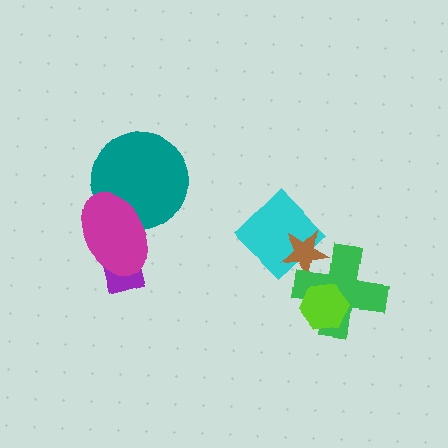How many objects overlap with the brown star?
2 objects overlap with the brown star.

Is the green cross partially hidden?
Yes, it is partially covered by another shape.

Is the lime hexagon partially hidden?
No, no other shape covers it.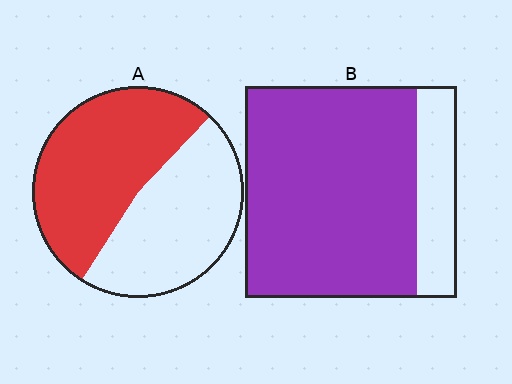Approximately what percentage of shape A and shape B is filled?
A is approximately 55% and B is approximately 80%.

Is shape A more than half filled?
Roughly half.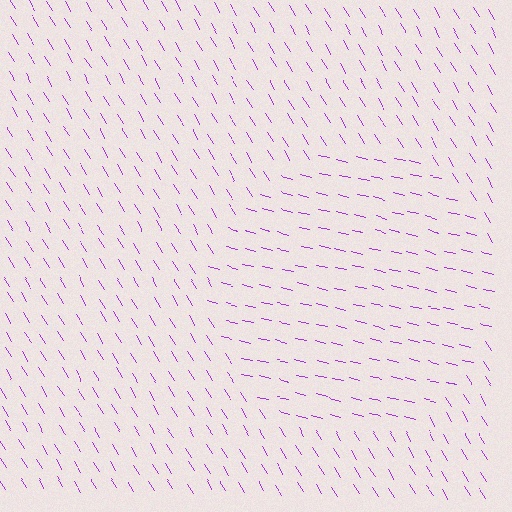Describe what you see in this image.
The image is filled with small purple line segments. A circle region in the image has lines oriented differently from the surrounding lines, creating a visible texture boundary.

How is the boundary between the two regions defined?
The boundary is defined purely by a change in line orientation (approximately 45 degrees difference). All lines are the same color and thickness.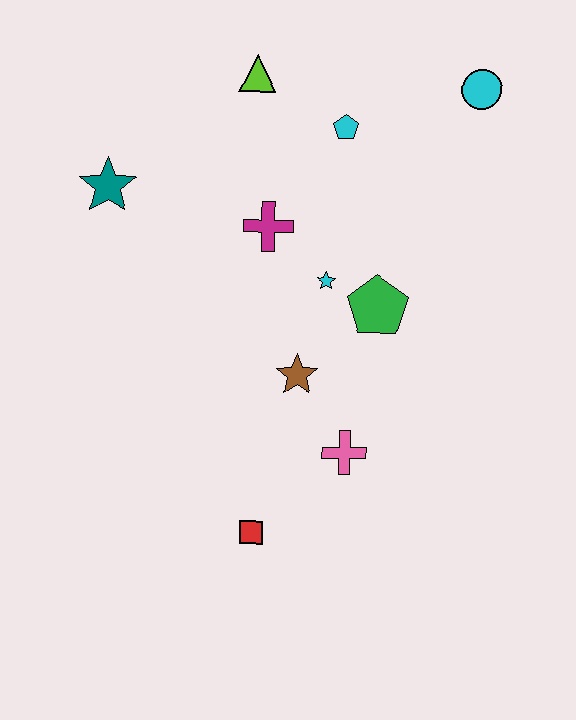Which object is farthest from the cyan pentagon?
The red square is farthest from the cyan pentagon.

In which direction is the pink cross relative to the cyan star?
The pink cross is below the cyan star.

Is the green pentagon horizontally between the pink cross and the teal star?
No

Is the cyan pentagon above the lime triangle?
No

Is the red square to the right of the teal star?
Yes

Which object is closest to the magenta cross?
The cyan star is closest to the magenta cross.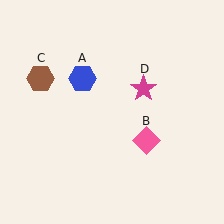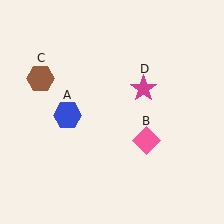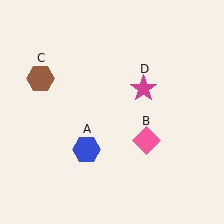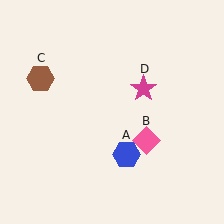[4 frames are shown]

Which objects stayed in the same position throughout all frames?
Pink diamond (object B) and brown hexagon (object C) and magenta star (object D) remained stationary.